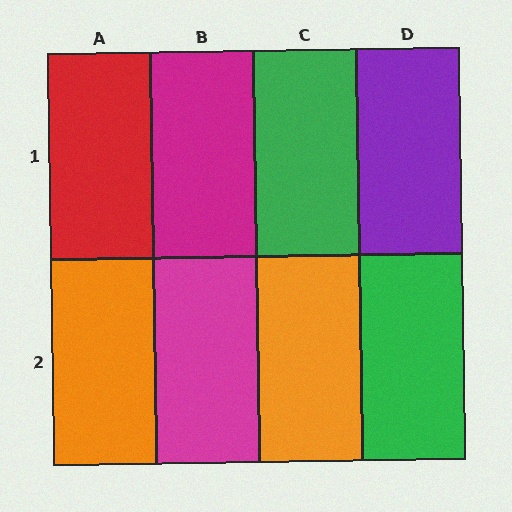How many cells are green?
2 cells are green.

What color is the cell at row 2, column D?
Green.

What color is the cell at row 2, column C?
Orange.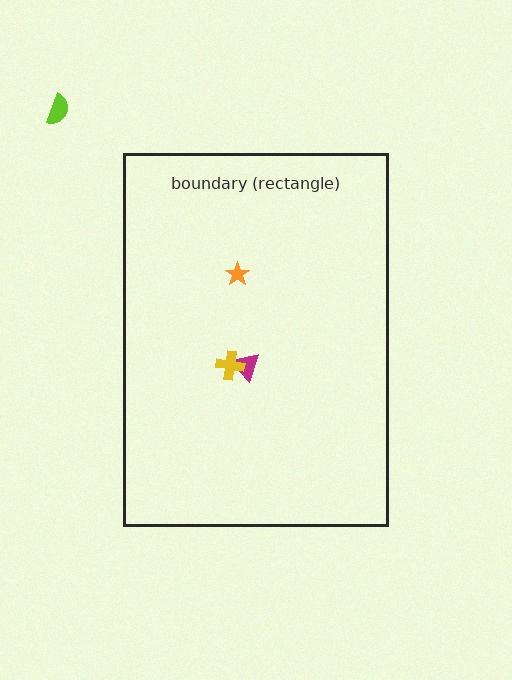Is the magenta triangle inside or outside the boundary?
Inside.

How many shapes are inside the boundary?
3 inside, 1 outside.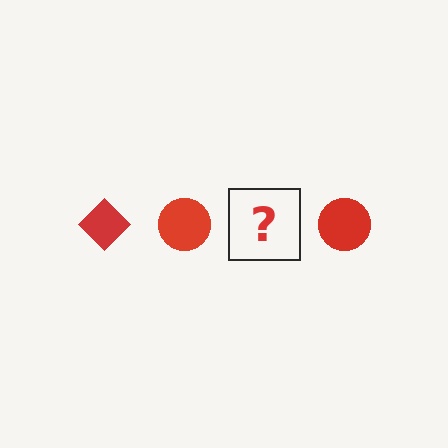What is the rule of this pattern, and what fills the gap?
The rule is that the pattern cycles through diamond, circle shapes in red. The gap should be filled with a red diamond.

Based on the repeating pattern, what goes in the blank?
The blank should be a red diamond.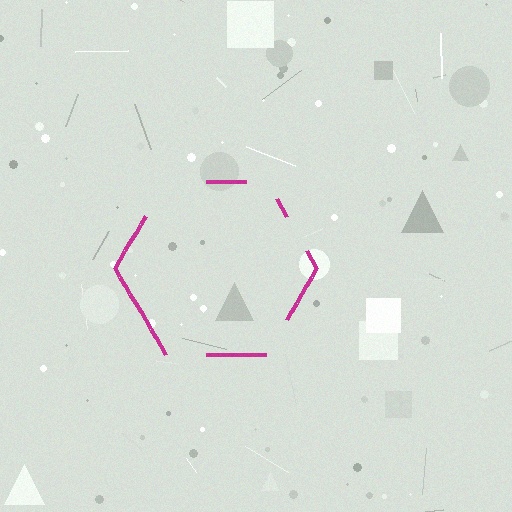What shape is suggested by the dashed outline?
The dashed outline suggests a hexagon.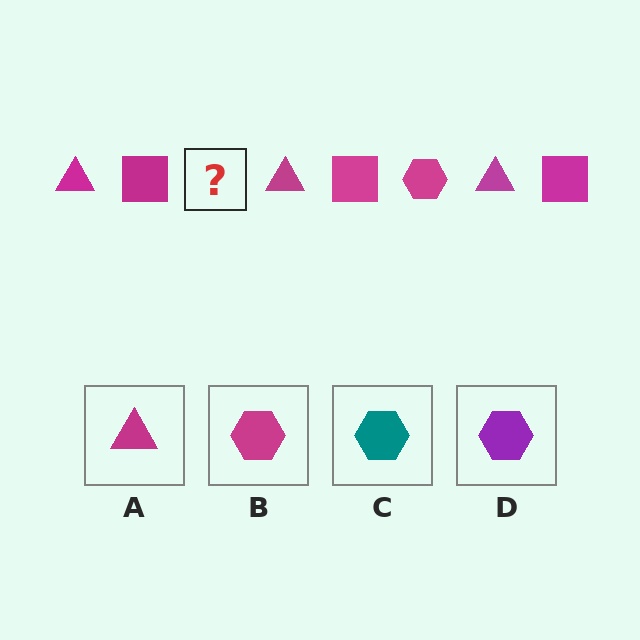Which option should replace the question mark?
Option B.